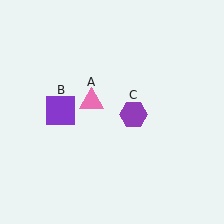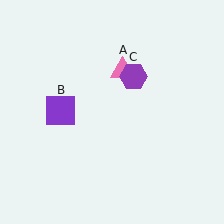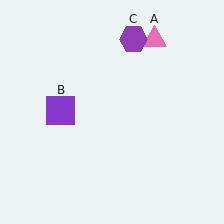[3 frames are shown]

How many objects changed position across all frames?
2 objects changed position: pink triangle (object A), purple hexagon (object C).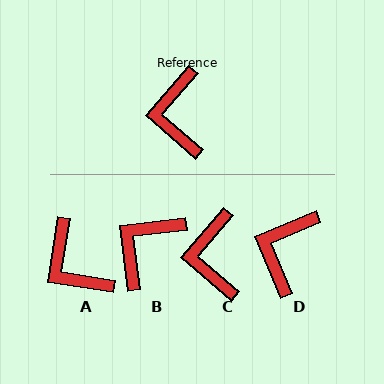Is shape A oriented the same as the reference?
No, it is off by about 32 degrees.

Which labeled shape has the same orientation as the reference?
C.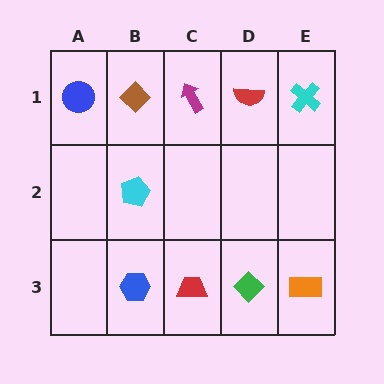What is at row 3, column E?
An orange rectangle.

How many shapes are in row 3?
4 shapes.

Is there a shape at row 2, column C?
No, that cell is empty.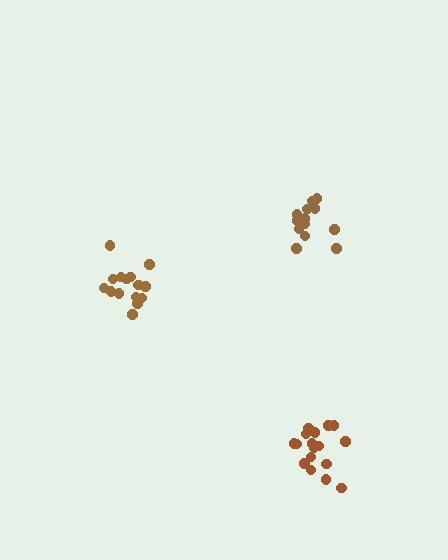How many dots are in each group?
Group 1: 17 dots, Group 2: 13 dots, Group 3: 15 dots (45 total).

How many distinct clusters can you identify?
There are 3 distinct clusters.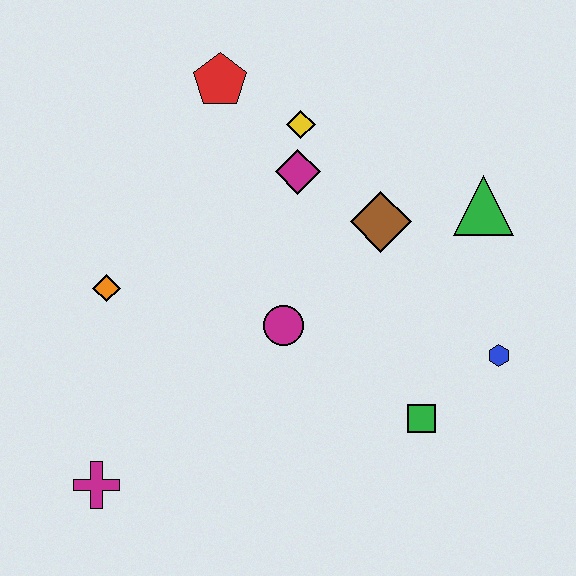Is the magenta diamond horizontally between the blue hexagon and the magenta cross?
Yes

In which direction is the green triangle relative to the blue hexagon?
The green triangle is above the blue hexagon.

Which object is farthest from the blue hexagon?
The magenta cross is farthest from the blue hexagon.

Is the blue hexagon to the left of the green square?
No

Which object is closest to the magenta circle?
The brown diamond is closest to the magenta circle.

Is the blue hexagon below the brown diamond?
Yes